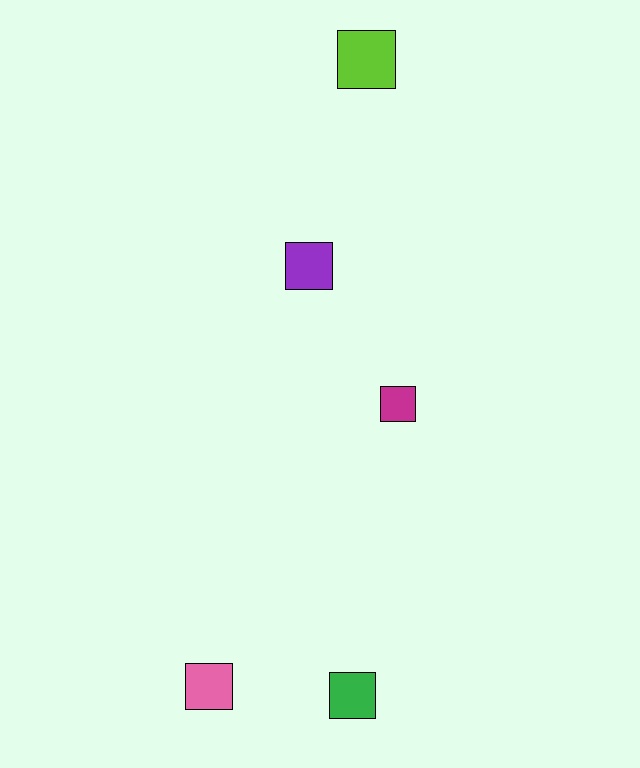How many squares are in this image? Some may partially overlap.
There are 5 squares.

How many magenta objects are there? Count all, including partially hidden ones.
There is 1 magenta object.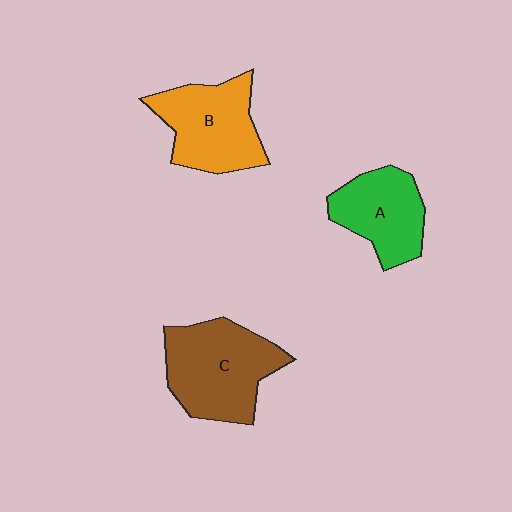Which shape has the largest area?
Shape C (brown).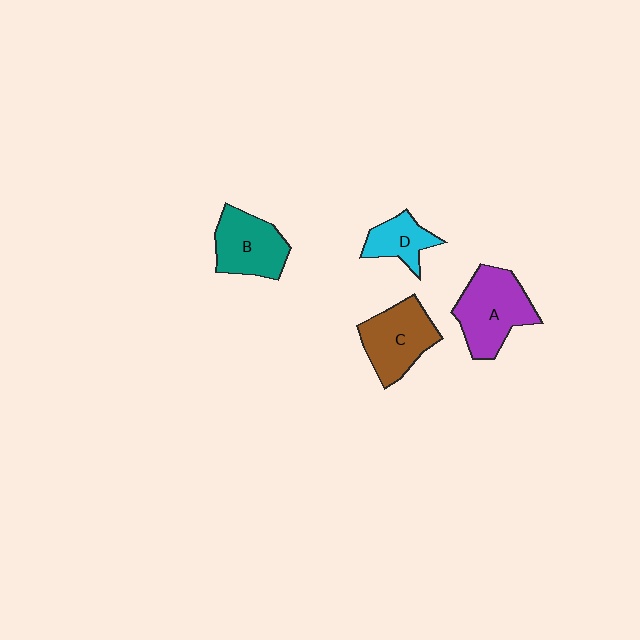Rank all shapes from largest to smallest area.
From largest to smallest: A (purple), C (brown), B (teal), D (cyan).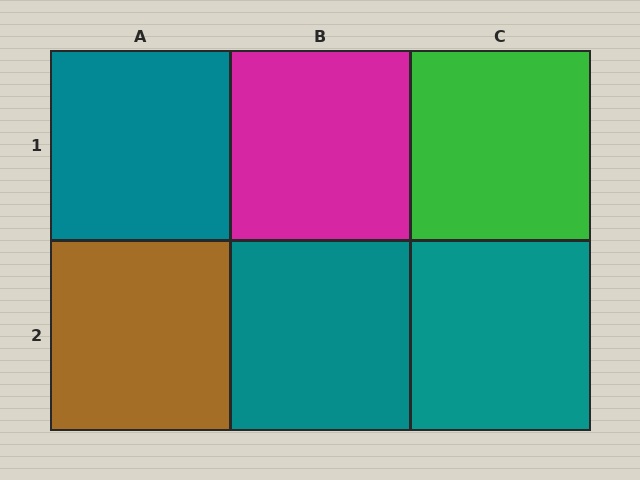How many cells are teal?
3 cells are teal.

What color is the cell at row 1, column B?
Magenta.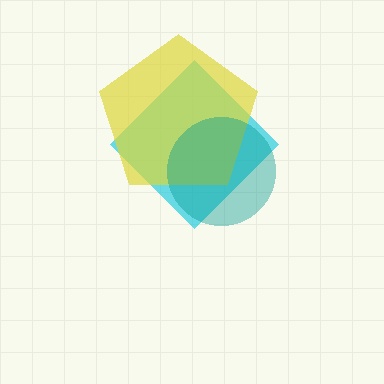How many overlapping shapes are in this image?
There are 3 overlapping shapes in the image.